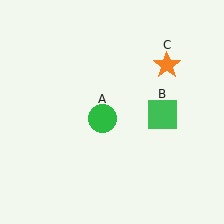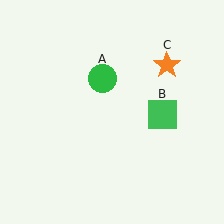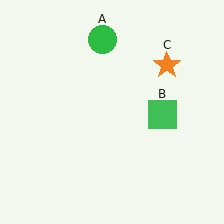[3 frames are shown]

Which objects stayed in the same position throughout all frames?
Green square (object B) and orange star (object C) remained stationary.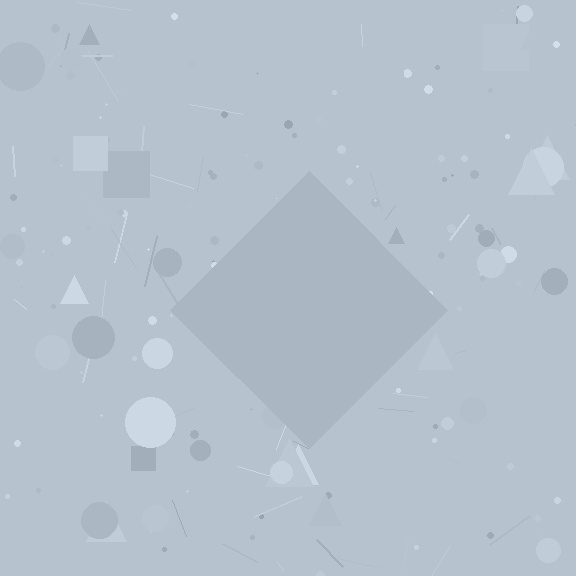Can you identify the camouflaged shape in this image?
The camouflaged shape is a diamond.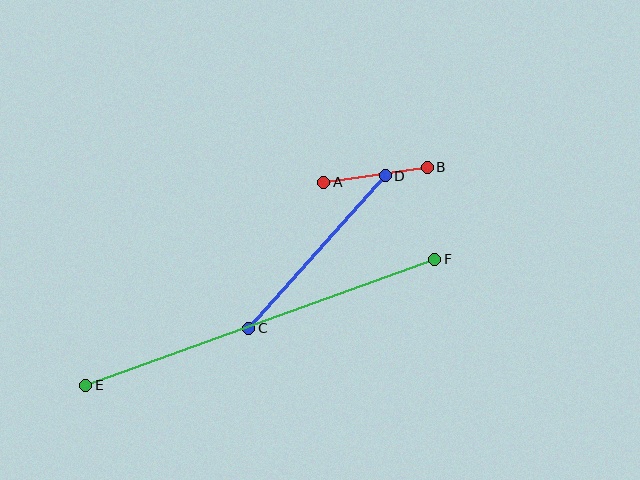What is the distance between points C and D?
The distance is approximately 205 pixels.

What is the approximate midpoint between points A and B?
The midpoint is at approximately (375, 175) pixels.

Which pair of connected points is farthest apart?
Points E and F are farthest apart.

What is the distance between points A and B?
The distance is approximately 105 pixels.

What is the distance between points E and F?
The distance is approximately 371 pixels.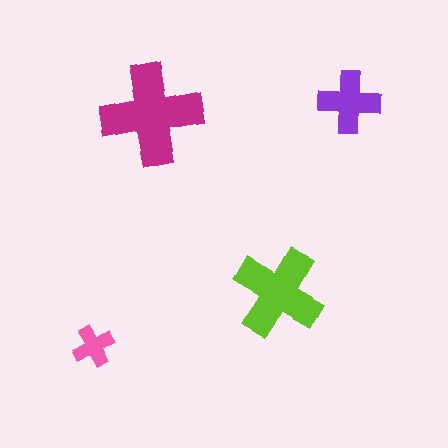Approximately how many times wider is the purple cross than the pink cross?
About 1.5 times wider.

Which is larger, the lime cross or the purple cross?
The lime one.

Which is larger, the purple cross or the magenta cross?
The magenta one.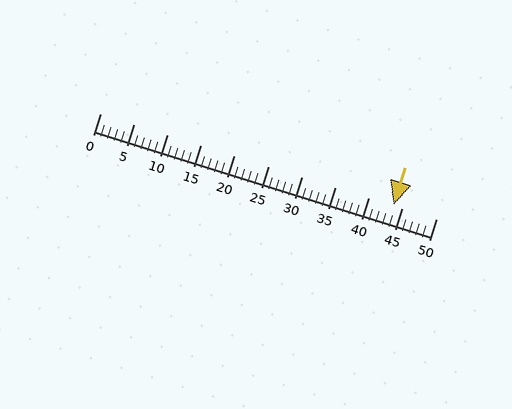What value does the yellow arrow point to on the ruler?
The yellow arrow points to approximately 44.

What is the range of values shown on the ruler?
The ruler shows values from 0 to 50.